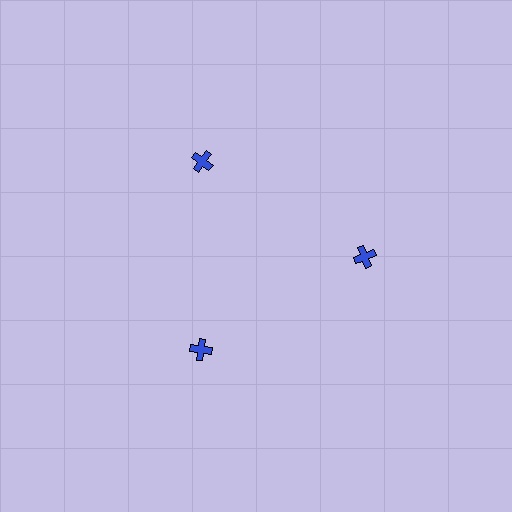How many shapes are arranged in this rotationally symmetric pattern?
There are 3 shapes, arranged in 3 groups of 1.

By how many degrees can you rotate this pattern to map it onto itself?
The pattern maps onto itself every 120 degrees of rotation.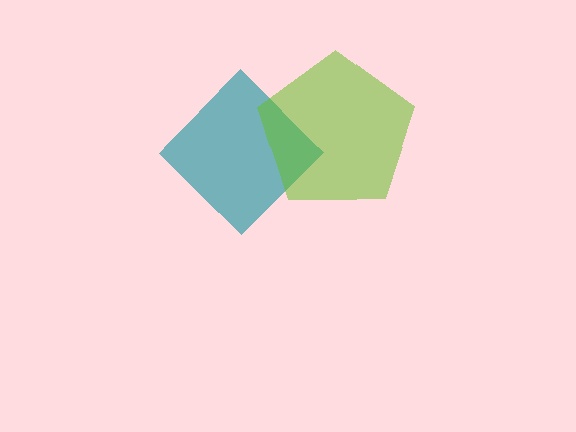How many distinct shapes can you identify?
There are 2 distinct shapes: a teal diamond, a lime pentagon.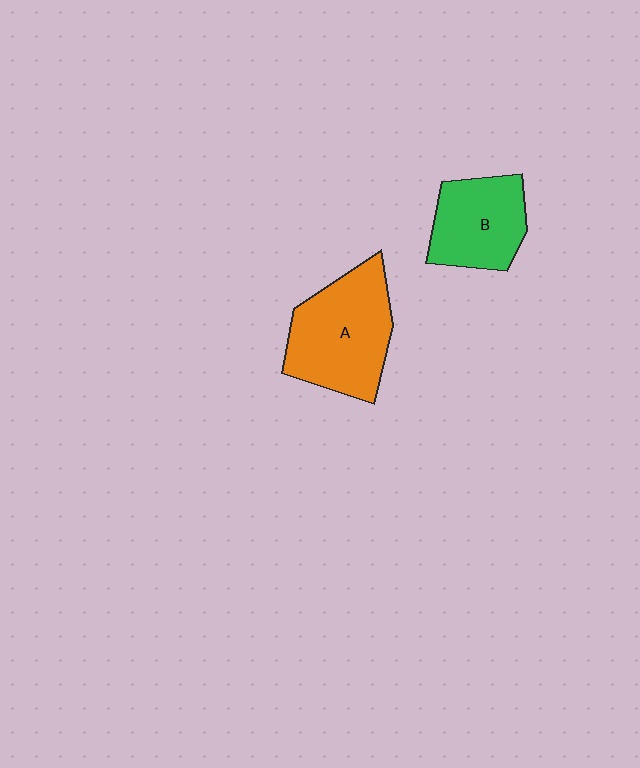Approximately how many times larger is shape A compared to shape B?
Approximately 1.4 times.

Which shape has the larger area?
Shape A (orange).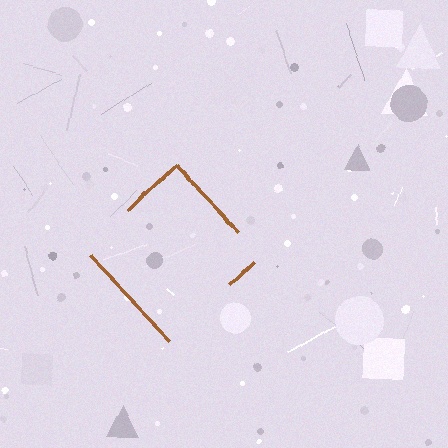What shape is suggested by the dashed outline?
The dashed outline suggests a diamond.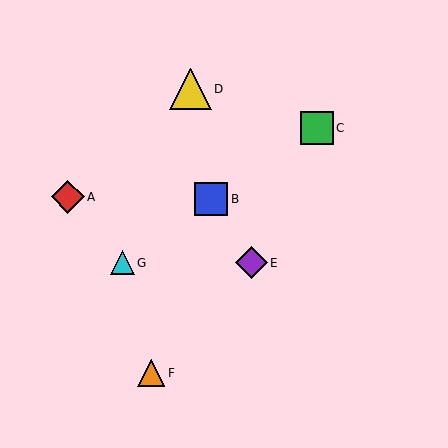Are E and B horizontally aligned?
No, E is at y≈263 and B is at y≈199.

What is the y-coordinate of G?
Object G is at y≈263.